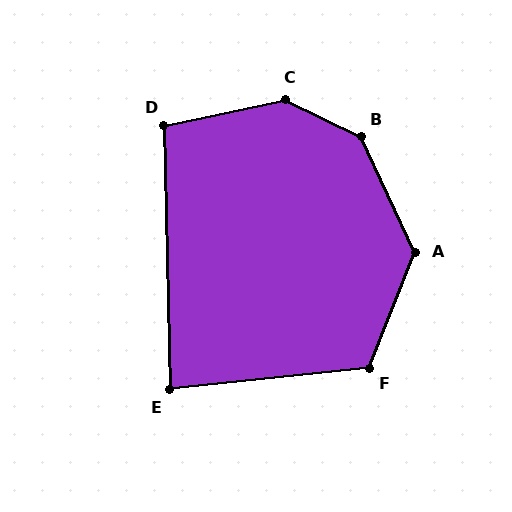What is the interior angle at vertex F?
Approximately 118 degrees (obtuse).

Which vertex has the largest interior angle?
C, at approximately 142 degrees.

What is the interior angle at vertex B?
Approximately 141 degrees (obtuse).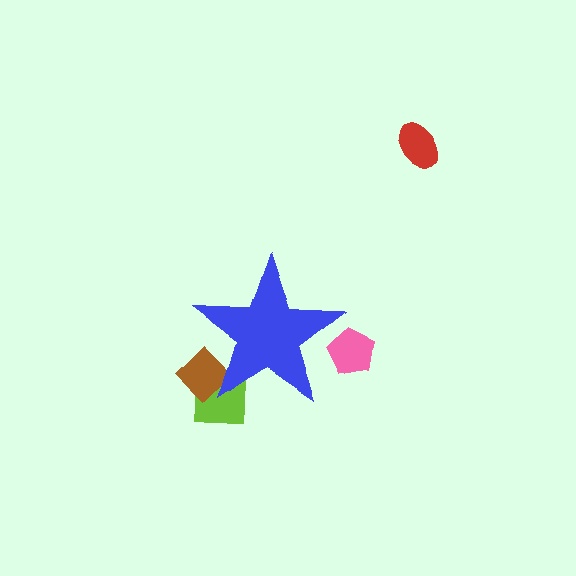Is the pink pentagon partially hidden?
Yes, the pink pentagon is partially hidden behind the blue star.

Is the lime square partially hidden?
Yes, the lime square is partially hidden behind the blue star.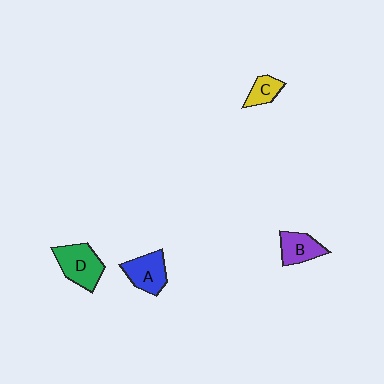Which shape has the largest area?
Shape D (green).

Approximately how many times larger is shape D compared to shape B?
Approximately 1.4 times.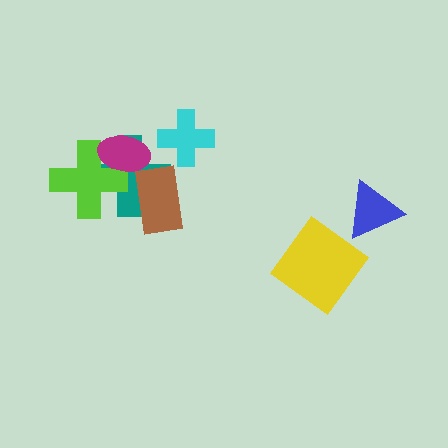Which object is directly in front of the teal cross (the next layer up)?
The lime cross is directly in front of the teal cross.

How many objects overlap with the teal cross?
3 objects overlap with the teal cross.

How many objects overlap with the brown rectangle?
1 object overlaps with the brown rectangle.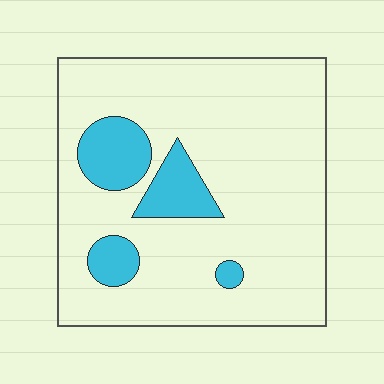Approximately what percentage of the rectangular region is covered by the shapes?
Approximately 15%.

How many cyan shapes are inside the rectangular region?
4.